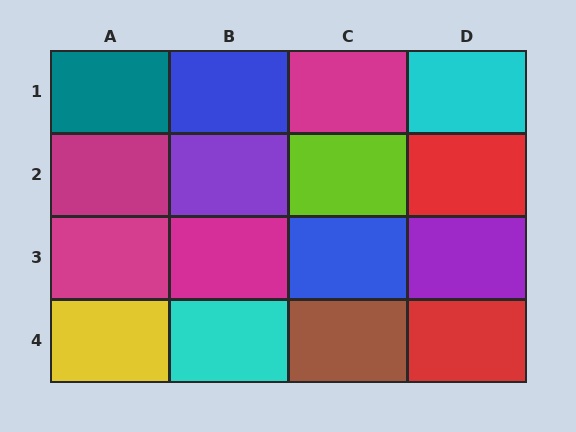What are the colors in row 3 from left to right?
Magenta, magenta, blue, purple.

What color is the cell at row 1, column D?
Cyan.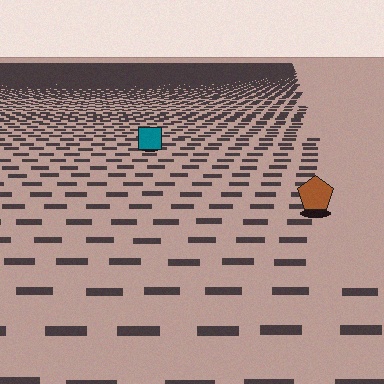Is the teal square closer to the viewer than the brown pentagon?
No. The brown pentagon is closer — you can tell from the texture gradient: the ground texture is coarser near it.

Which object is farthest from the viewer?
The teal square is farthest from the viewer. It appears smaller and the ground texture around it is denser.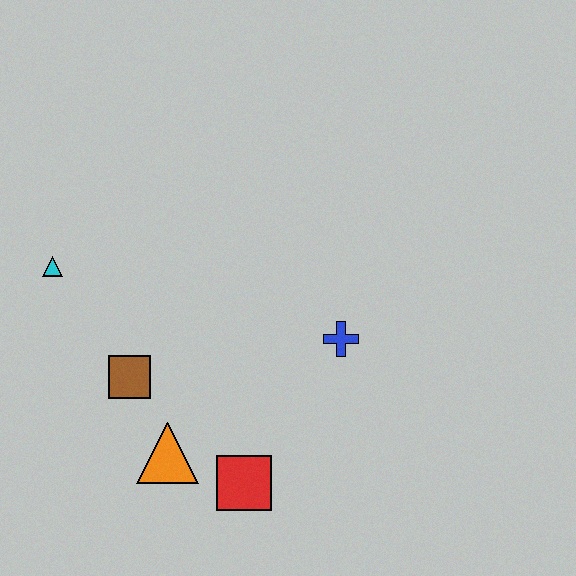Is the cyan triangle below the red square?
No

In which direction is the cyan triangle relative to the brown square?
The cyan triangle is above the brown square.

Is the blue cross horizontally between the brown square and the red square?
No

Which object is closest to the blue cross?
The red square is closest to the blue cross.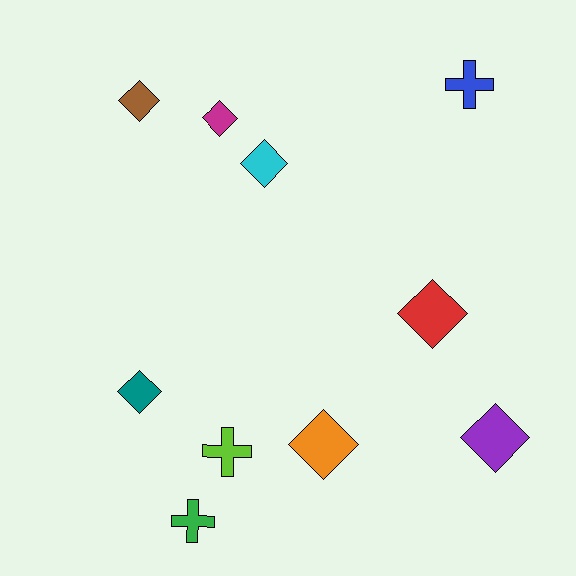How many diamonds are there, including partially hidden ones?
There are 7 diamonds.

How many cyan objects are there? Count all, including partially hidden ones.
There is 1 cyan object.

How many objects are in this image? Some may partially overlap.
There are 10 objects.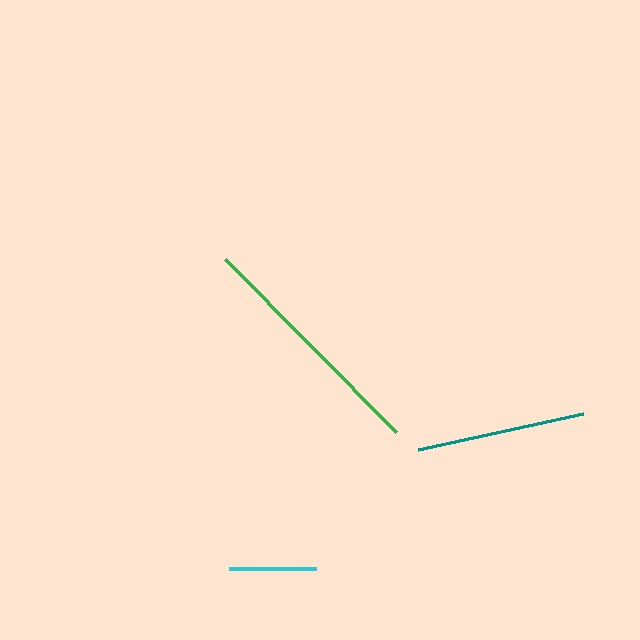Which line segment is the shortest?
The cyan line is the shortest at approximately 87 pixels.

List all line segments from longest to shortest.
From longest to shortest: green, teal, cyan.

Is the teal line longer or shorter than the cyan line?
The teal line is longer than the cyan line.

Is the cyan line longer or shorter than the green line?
The green line is longer than the cyan line.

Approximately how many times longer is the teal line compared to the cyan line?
The teal line is approximately 1.9 times the length of the cyan line.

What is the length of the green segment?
The green segment is approximately 243 pixels long.